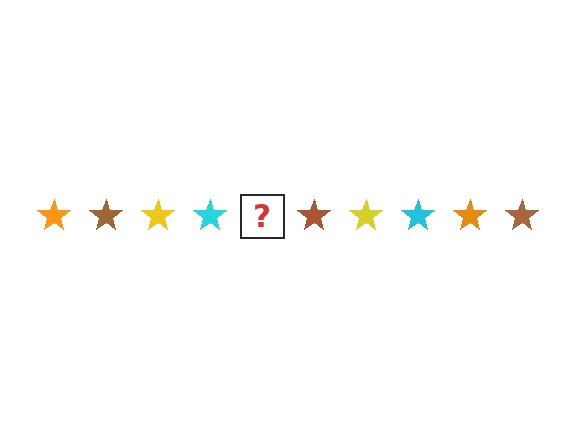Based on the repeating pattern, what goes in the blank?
The blank should be an orange star.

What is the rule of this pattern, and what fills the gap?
The rule is that the pattern cycles through orange, brown, yellow, cyan stars. The gap should be filled with an orange star.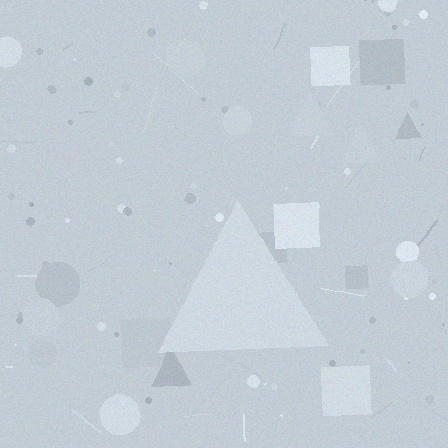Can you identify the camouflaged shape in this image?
The camouflaged shape is a triangle.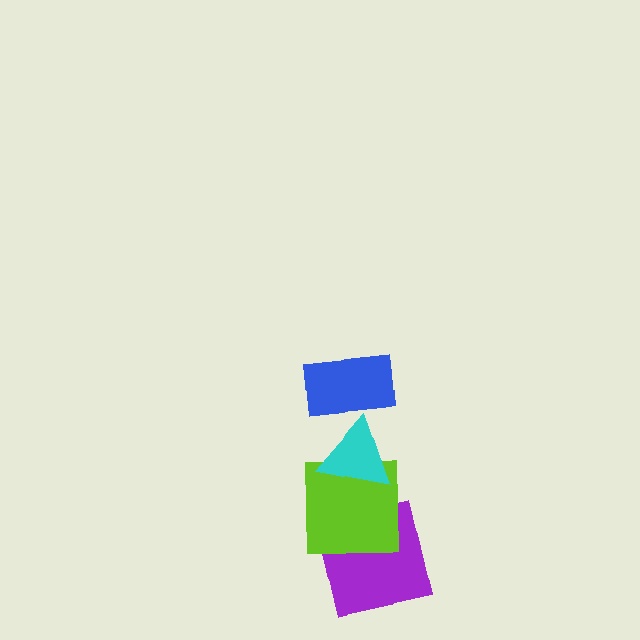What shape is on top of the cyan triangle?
The blue rectangle is on top of the cyan triangle.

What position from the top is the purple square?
The purple square is 4th from the top.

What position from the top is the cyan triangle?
The cyan triangle is 2nd from the top.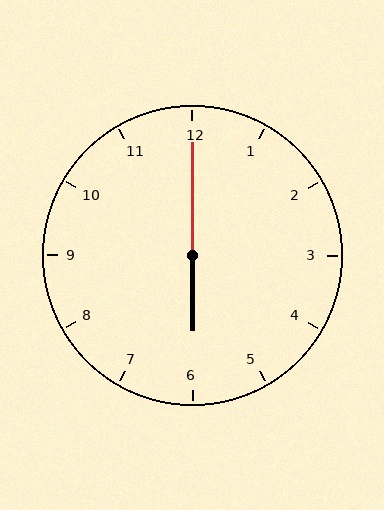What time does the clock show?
6:00.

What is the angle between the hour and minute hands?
Approximately 180 degrees.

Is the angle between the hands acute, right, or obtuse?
It is obtuse.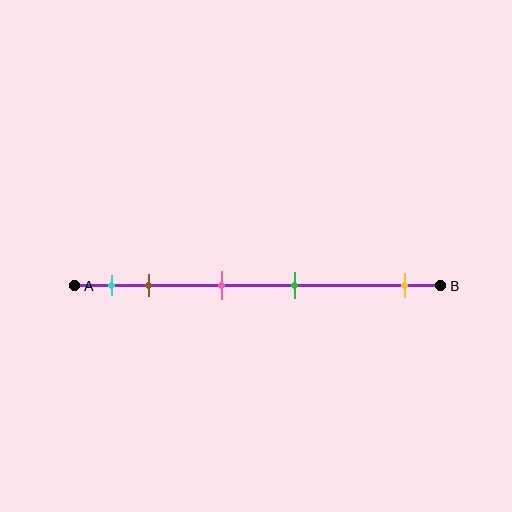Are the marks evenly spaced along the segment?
No, the marks are not evenly spaced.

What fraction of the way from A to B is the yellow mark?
The yellow mark is approximately 90% (0.9) of the way from A to B.